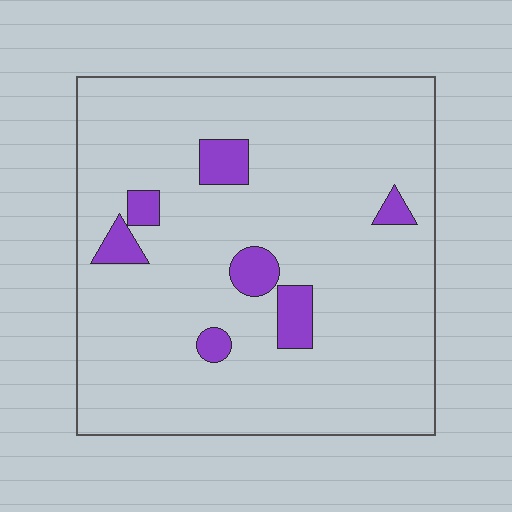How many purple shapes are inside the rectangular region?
7.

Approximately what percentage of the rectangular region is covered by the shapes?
Approximately 10%.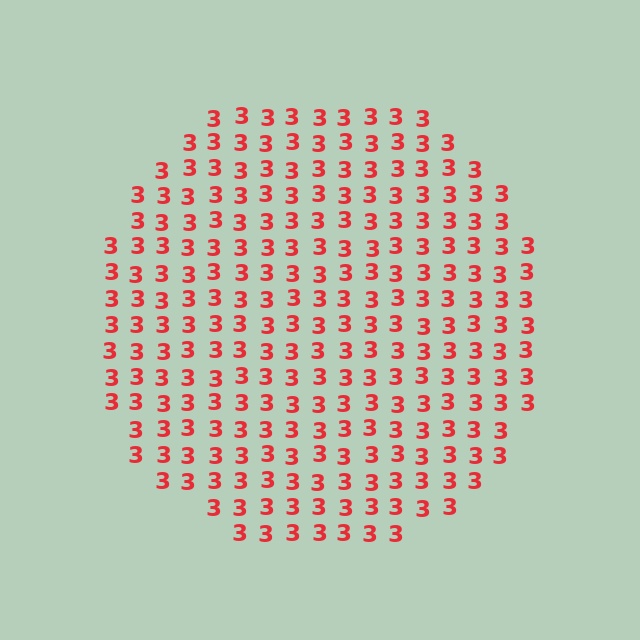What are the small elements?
The small elements are digit 3's.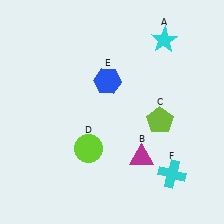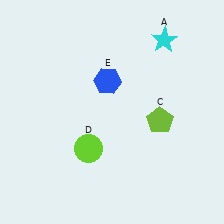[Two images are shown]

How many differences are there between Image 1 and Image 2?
There are 2 differences between the two images.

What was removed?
The magenta triangle (B), the cyan cross (F) were removed in Image 2.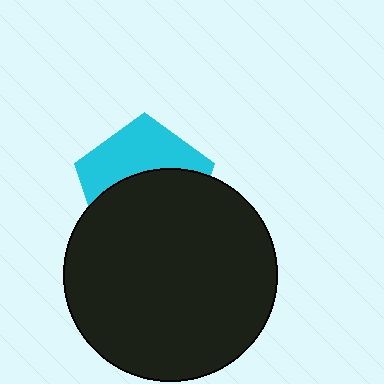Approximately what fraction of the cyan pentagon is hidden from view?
Roughly 57% of the cyan pentagon is hidden behind the black circle.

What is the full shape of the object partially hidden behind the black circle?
The partially hidden object is a cyan pentagon.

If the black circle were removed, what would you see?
You would see the complete cyan pentagon.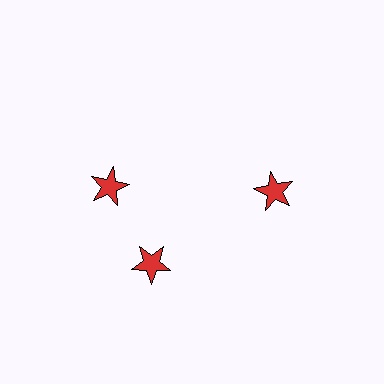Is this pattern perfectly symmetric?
No. The 3 red stars are arranged in a ring, but one element near the 11 o'clock position is rotated out of alignment along the ring, breaking the 3-fold rotational symmetry.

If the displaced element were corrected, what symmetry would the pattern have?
It would have 3-fold rotational symmetry — the pattern would map onto itself every 120 degrees.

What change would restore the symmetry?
The symmetry would be restored by rotating it back into even spacing with its neighbors so that all 3 stars sit at equal angles and equal distance from the center.